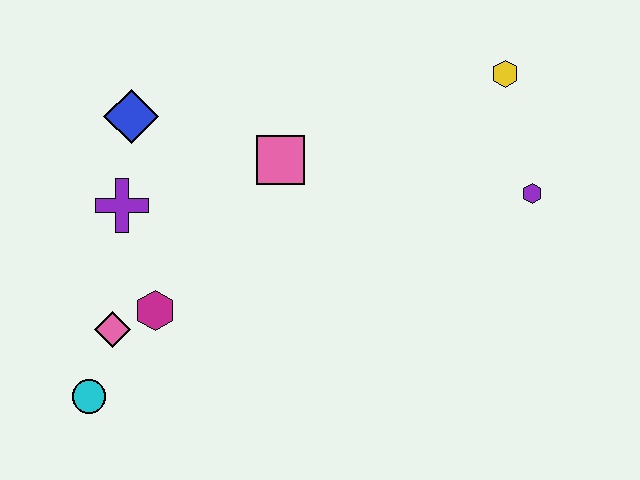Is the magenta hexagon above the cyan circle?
Yes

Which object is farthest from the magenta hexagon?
The yellow hexagon is farthest from the magenta hexagon.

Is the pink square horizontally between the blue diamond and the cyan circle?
No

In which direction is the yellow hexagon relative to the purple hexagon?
The yellow hexagon is above the purple hexagon.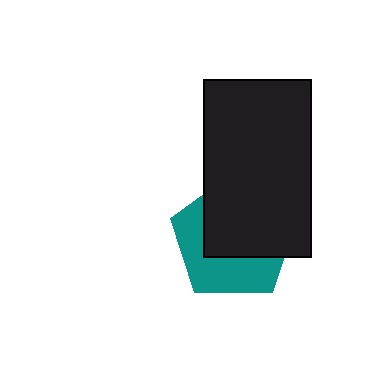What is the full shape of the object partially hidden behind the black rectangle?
The partially hidden object is a teal pentagon.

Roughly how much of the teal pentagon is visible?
A small part of it is visible (roughly 44%).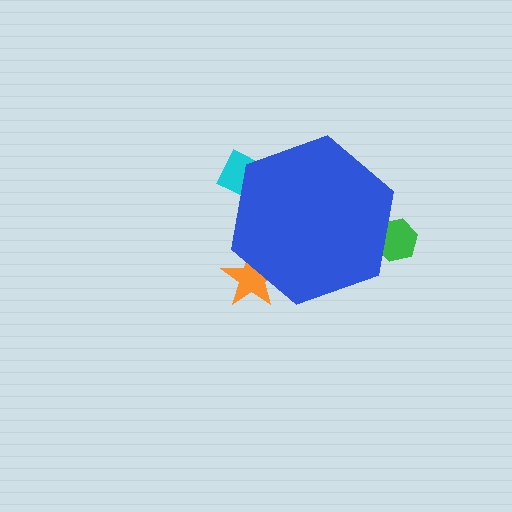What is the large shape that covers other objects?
A blue hexagon.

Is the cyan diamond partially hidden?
Yes, the cyan diamond is partially hidden behind the blue hexagon.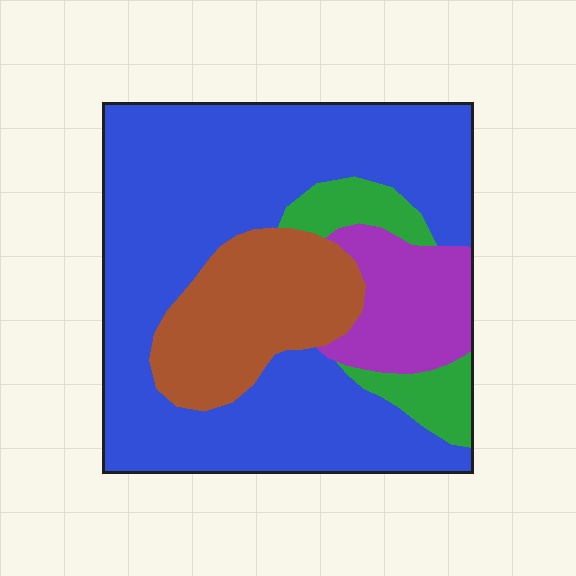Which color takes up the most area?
Blue, at roughly 60%.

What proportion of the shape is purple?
Purple covers roughly 10% of the shape.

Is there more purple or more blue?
Blue.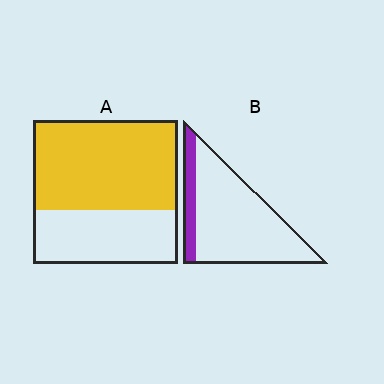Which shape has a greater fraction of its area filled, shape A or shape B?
Shape A.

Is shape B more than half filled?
No.